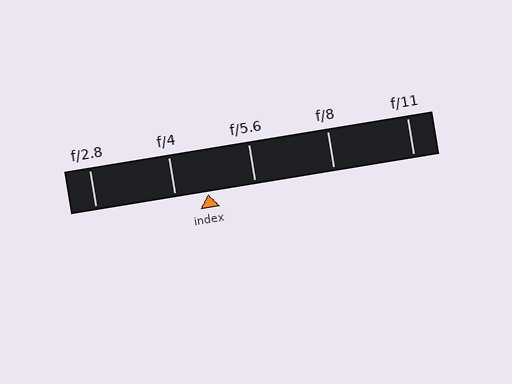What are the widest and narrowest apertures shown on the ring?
The widest aperture shown is f/2.8 and the narrowest is f/11.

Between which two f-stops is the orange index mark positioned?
The index mark is between f/4 and f/5.6.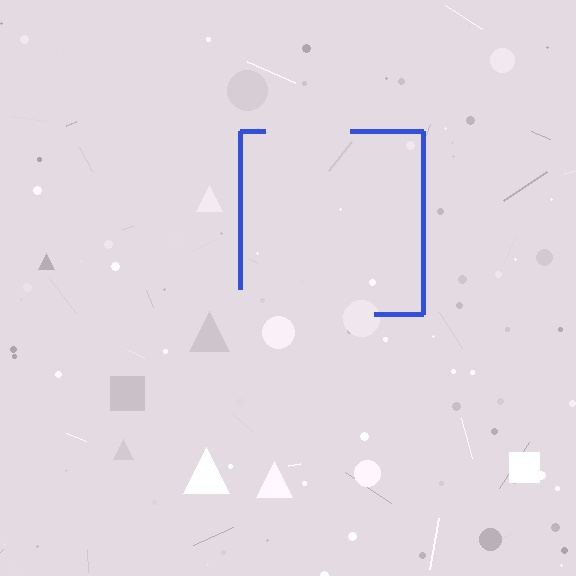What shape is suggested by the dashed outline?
The dashed outline suggests a square.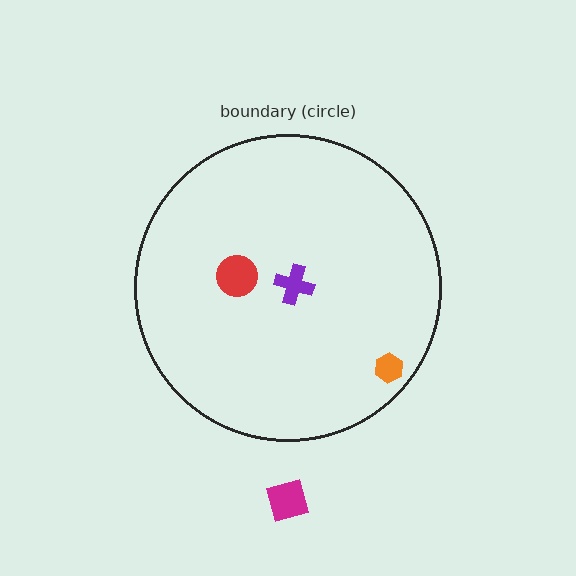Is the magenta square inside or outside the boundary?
Outside.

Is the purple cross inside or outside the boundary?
Inside.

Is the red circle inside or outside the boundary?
Inside.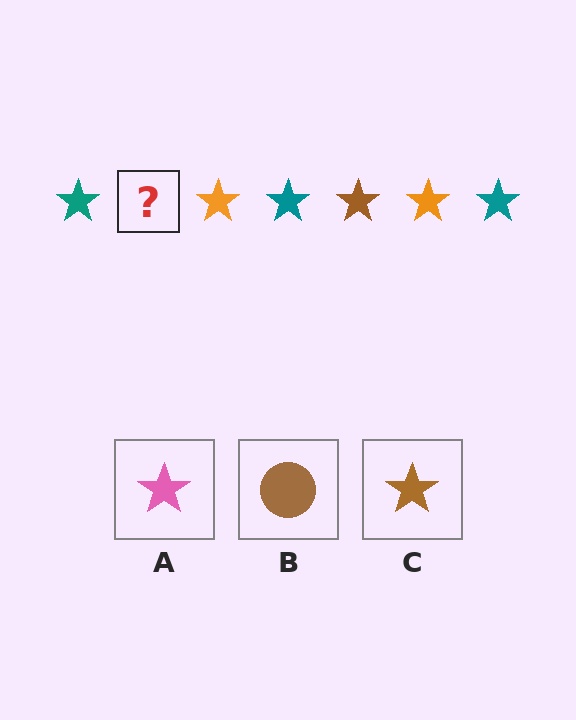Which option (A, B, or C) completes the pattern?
C.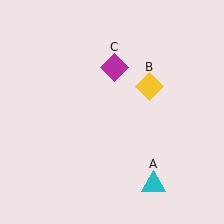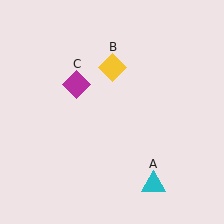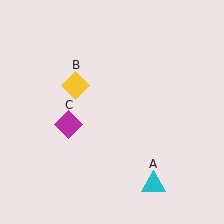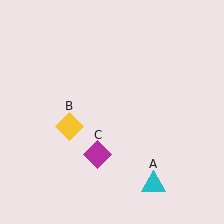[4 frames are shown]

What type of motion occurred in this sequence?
The yellow diamond (object B), magenta diamond (object C) rotated counterclockwise around the center of the scene.